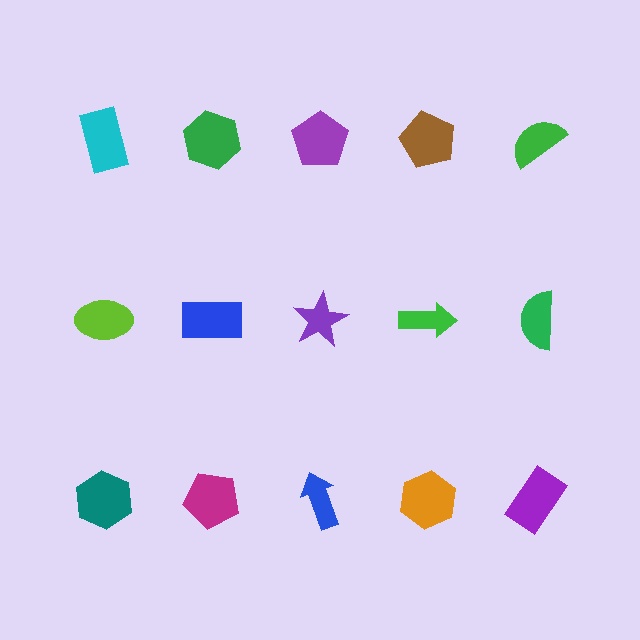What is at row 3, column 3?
A blue arrow.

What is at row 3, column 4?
An orange hexagon.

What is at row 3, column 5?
A purple rectangle.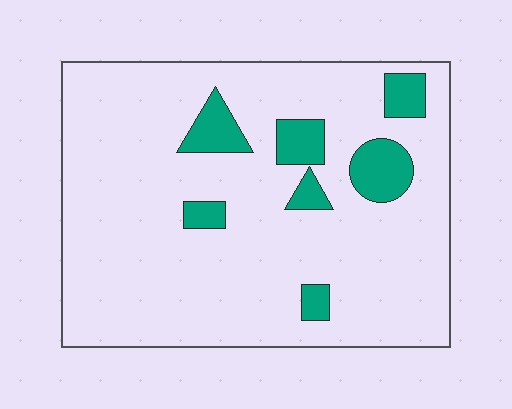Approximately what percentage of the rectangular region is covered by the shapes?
Approximately 10%.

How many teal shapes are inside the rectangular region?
7.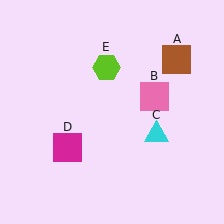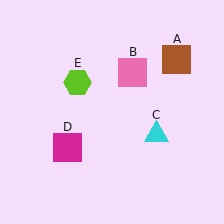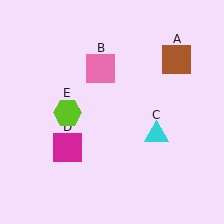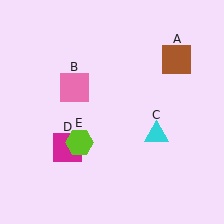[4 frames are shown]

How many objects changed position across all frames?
2 objects changed position: pink square (object B), lime hexagon (object E).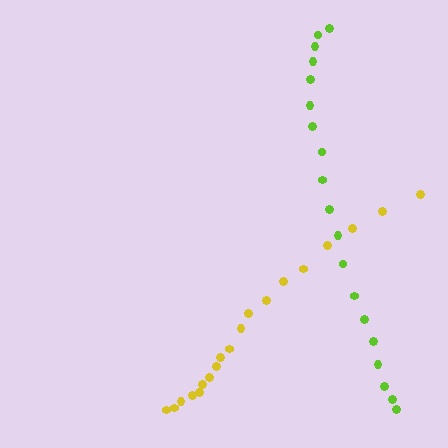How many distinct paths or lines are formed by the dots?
There are 2 distinct paths.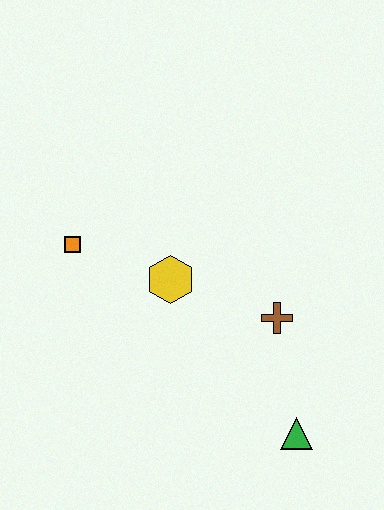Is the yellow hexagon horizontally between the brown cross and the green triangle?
No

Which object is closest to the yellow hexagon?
The orange square is closest to the yellow hexagon.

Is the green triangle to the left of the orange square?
No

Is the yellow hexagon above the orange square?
No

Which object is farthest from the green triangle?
The orange square is farthest from the green triangle.